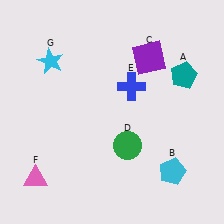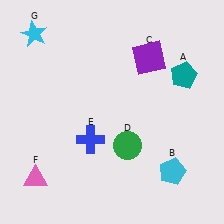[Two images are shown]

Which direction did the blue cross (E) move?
The blue cross (E) moved down.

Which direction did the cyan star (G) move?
The cyan star (G) moved up.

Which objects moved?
The objects that moved are: the blue cross (E), the cyan star (G).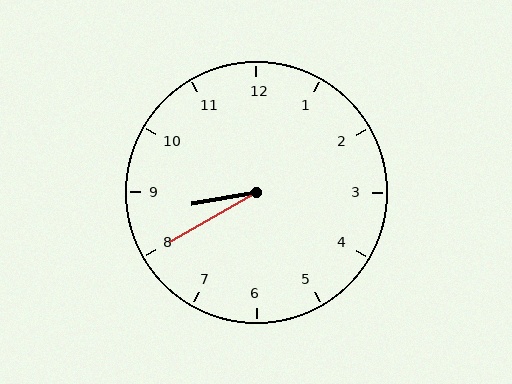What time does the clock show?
8:40.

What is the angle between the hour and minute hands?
Approximately 20 degrees.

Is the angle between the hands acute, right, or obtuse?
It is acute.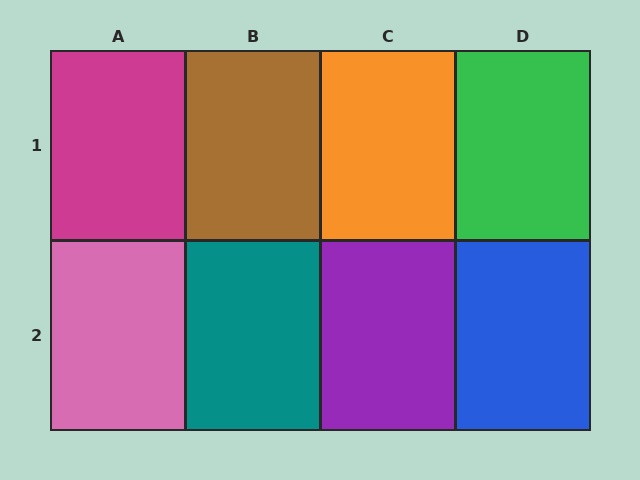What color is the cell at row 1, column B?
Brown.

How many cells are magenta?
1 cell is magenta.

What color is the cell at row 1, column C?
Orange.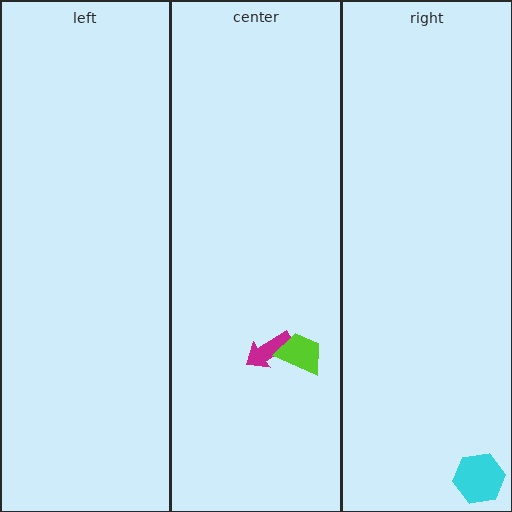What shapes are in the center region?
The magenta arrow, the lime trapezoid.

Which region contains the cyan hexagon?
The right region.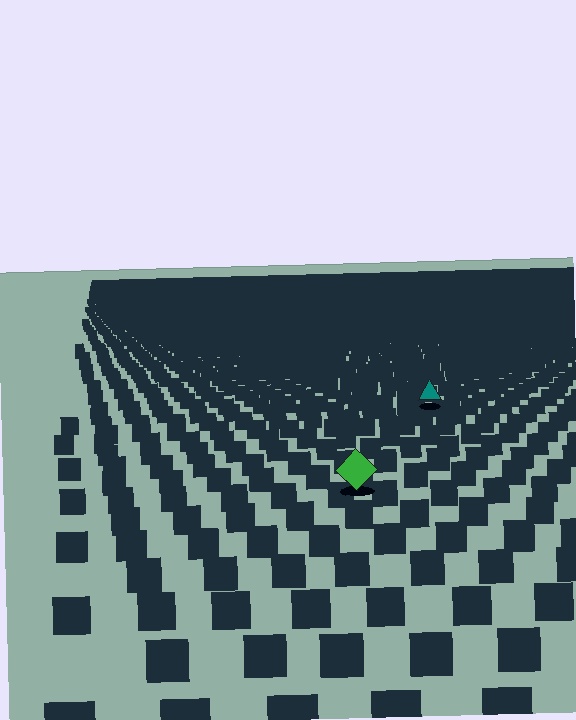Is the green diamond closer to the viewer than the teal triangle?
Yes. The green diamond is closer — you can tell from the texture gradient: the ground texture is coarser near it.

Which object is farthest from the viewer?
The teal triangle is farthest from the viewer. It appears smaller and the ground texture around it is denser.